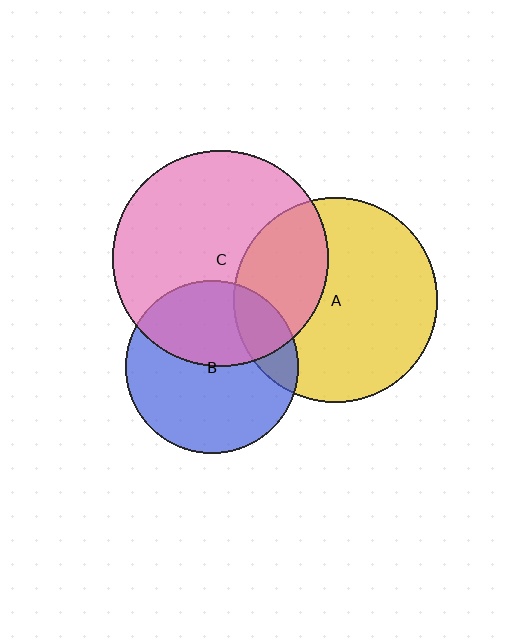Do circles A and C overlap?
Yes.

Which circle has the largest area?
Circle C (pink).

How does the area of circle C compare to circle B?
Approximately 1.6 times.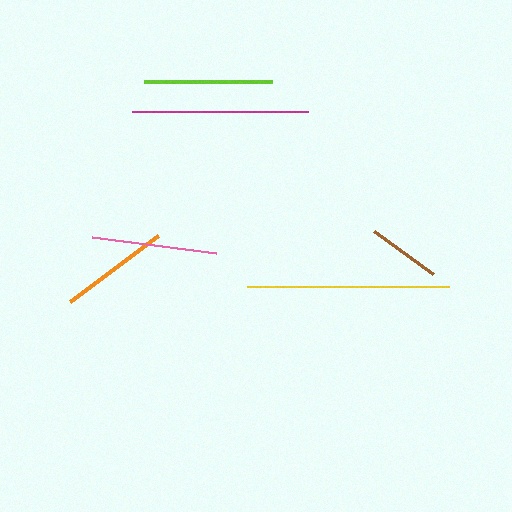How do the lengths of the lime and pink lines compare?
The lime and pink lines are approximately the same length.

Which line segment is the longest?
The yellow line is the longest at approximately 202 pixels.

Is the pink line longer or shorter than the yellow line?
The yellow line is longer than the pink line.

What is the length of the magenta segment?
The magenta segment is approximately 176 pixels long.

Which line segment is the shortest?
The brown line is the shortest at approximately 73 pixels.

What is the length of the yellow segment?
The yellow segment is approximately 202 pixels long.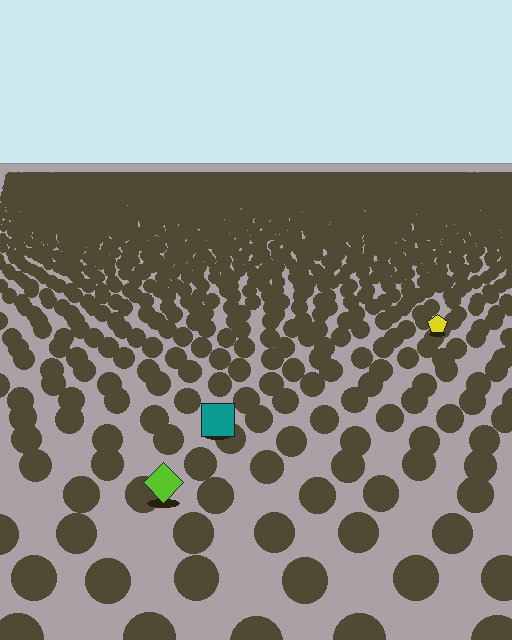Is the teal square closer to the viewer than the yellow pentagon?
Yes. The teal square is closer — you can tell from the texture gradient: the ground texture is coarser near it.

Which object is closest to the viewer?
The lime diamond is closest. The texture marks near it are larger and more spread out.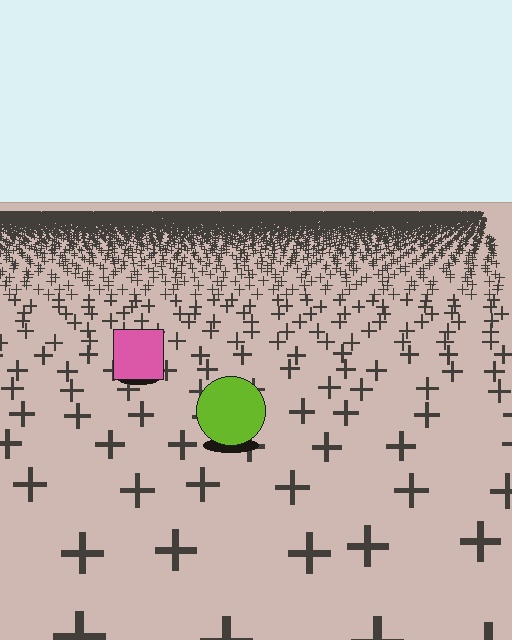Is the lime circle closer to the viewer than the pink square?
Yes. The lime circle is closer — you can tell from the texture gradient: the ground texture is coarser near it.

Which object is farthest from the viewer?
The pink square is farthest from the viewer. It appears smaller and the ground texture around it is denser.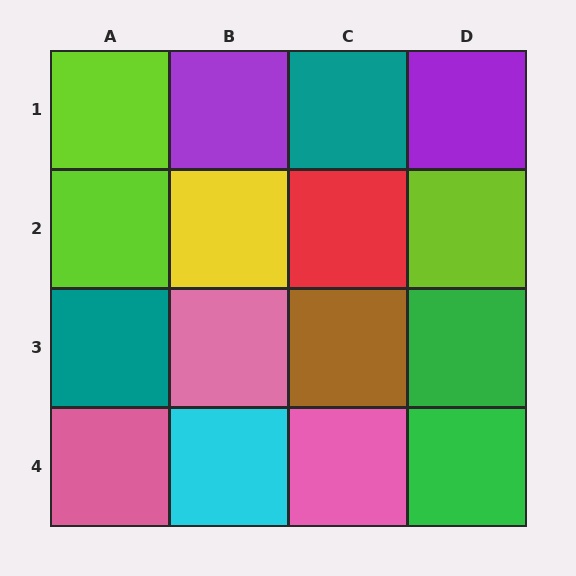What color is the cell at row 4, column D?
Green.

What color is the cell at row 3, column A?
Teal.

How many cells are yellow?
1 cell is yellow.